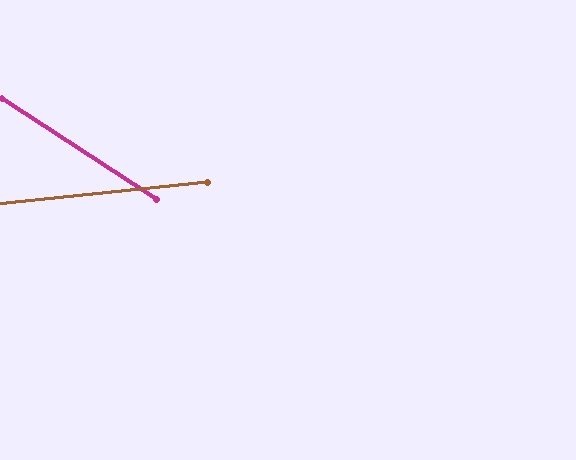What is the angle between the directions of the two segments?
Approximately 39 degrees.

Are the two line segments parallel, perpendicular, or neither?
Neither parallel nor perpendicular — they differ by about 39°.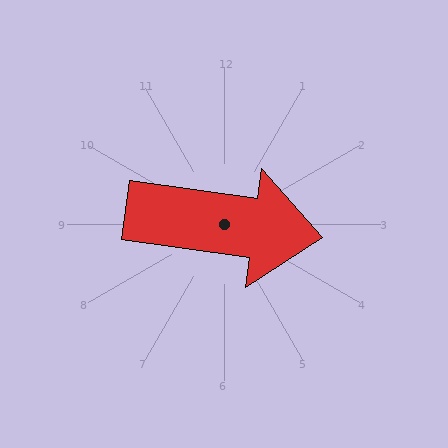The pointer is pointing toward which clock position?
Roughly 3 o'clock.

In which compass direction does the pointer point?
East.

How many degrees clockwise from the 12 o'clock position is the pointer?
Approximately 98 degrees.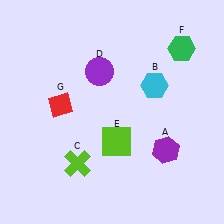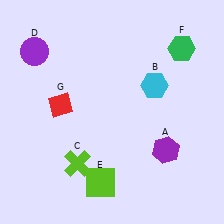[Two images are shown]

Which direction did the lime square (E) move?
The lime square (E) moved down.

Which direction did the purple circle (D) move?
The purple circle (D) moved left.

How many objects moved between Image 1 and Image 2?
2 objects moved between the two images.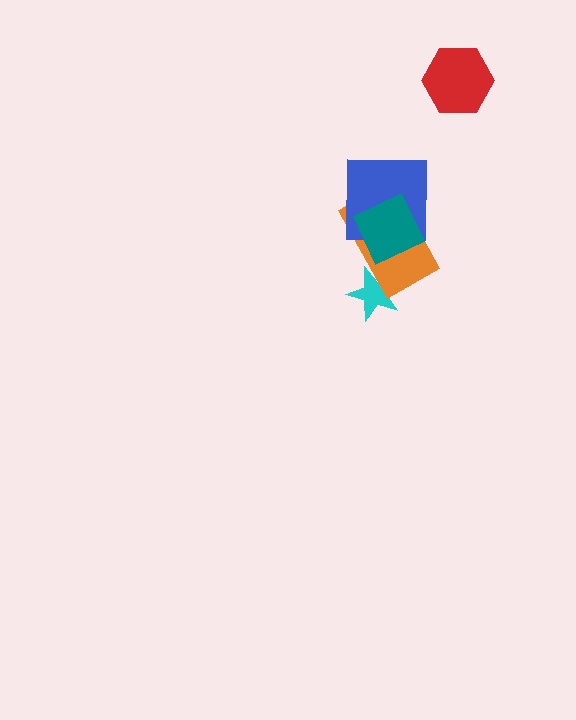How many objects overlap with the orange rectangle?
3 objects overlap with the orange rectangle.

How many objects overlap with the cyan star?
1 object overlaps with the cyan star.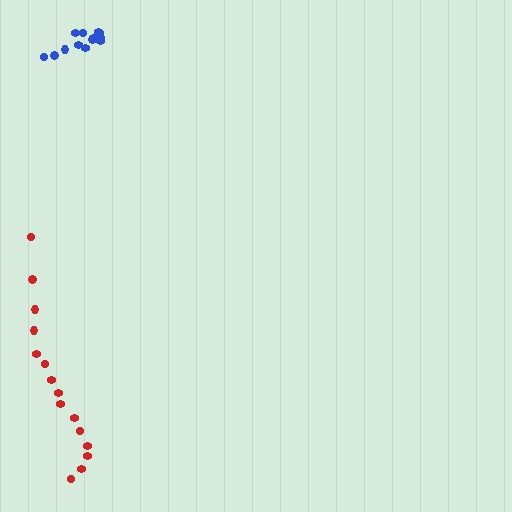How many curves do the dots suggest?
There are 2 distinct paths.